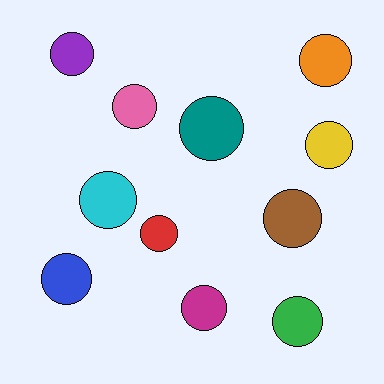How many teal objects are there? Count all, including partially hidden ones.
There is 1 teal object.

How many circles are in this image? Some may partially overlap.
There are 11 circles.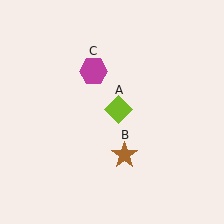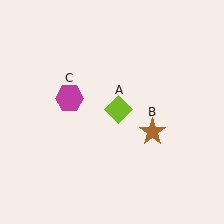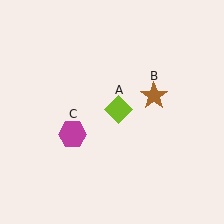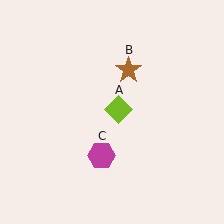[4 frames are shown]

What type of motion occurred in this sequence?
The brown star (object B), magenta hexagon (object C) rotated counterclockwise around the center of the scene.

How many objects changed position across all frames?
2 objects changed position: brown star (object B), magenta hexagon (object C).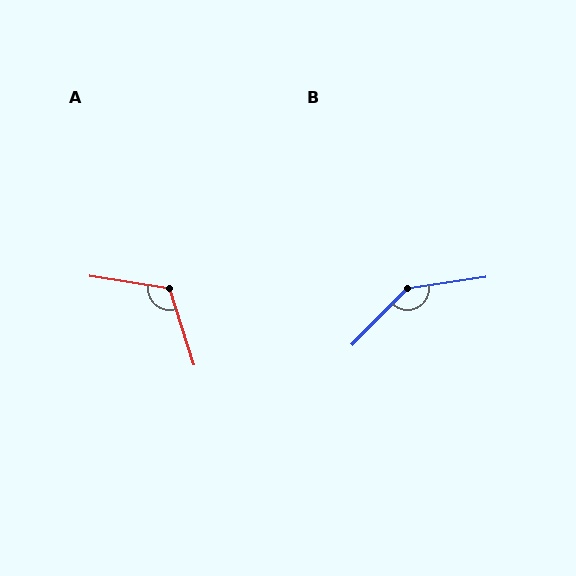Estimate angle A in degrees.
Approximately 117 degrees.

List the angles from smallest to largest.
A (117°), B (143°).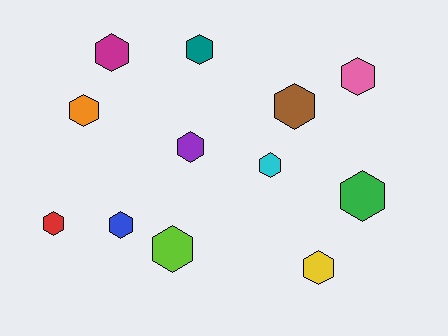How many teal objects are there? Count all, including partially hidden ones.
There is 1 teal object.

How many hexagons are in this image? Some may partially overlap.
There are 12 hexagons.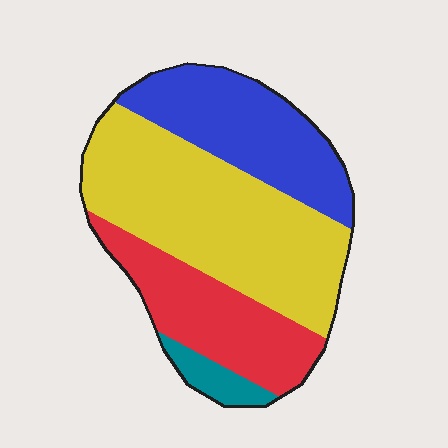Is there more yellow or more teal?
Yellow.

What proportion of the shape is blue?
Blue takes up between a quarter and a half of the shape.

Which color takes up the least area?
Teal, at roughly 5%.